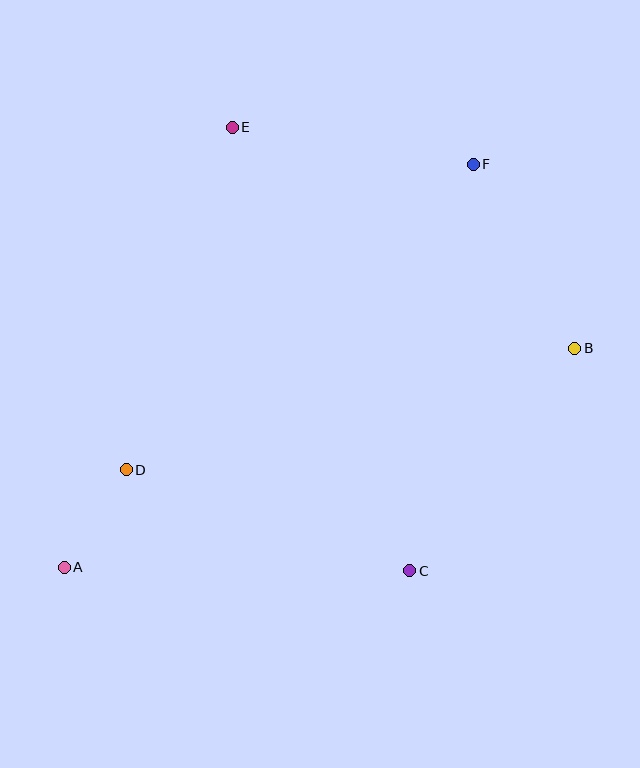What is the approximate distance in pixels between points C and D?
The distance between C and D is approximately 301 pixels.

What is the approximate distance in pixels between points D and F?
The distance between D and F is approximately 462 pixels.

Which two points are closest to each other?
Points A and D are closest to each other.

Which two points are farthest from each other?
Points A and F are farthest from each other.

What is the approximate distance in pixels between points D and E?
The distance between D and E is approximately 359 pixels.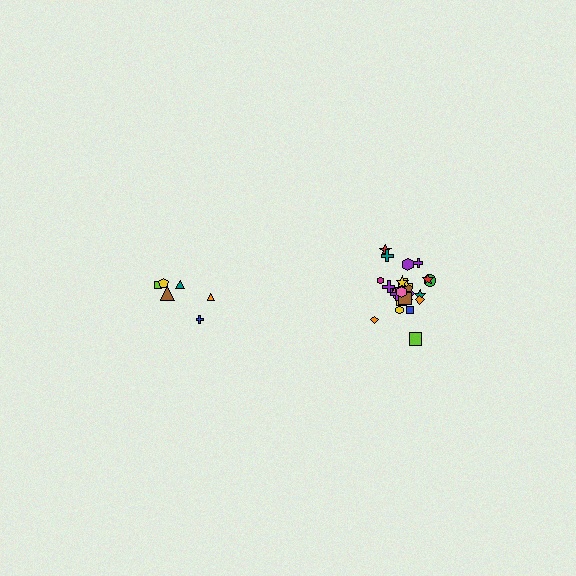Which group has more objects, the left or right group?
The right group.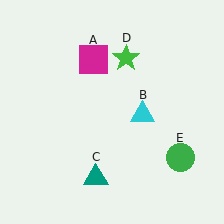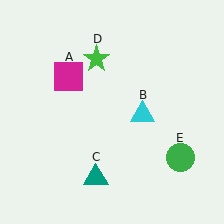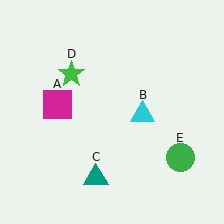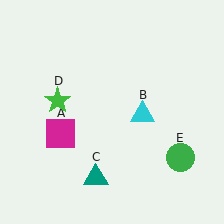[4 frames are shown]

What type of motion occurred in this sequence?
The magenta square (object A), green star (object D) rotated counterclockwise around the center of the scene.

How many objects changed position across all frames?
2 objects changed position: magenta square (object A), green star (object D).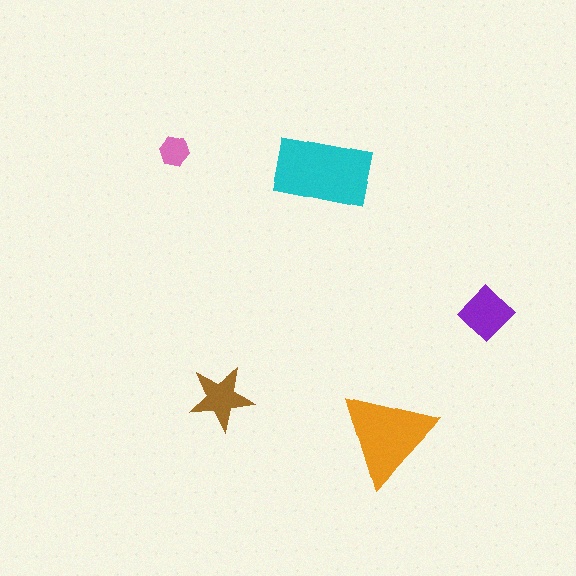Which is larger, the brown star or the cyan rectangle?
The cyan rectangle.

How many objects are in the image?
There are 5 objects in the image.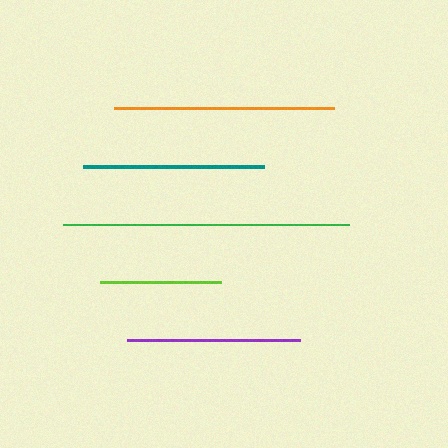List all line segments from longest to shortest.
From longest to shortest: green, orange, teal, purple, lime.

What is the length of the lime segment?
The lime segment is approximately 121 pixels long.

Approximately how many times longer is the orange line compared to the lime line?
The orange line is approximately 1.8 times the length of the lime line.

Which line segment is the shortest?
The lime line is the shortest at approximately 121 pixels.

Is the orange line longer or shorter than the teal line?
The orange line is longer than the teal line.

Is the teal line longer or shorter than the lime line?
The teal line is longer than the lime line.